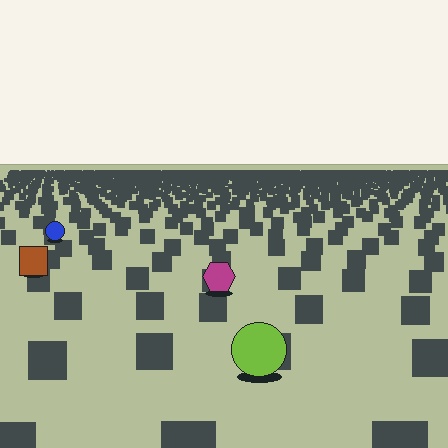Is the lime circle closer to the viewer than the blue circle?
Yes. The lime circle is closer — you can tell from the texture gradient: the ground texture is coarser near it.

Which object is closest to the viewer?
The lime circle is closest. The texture marks near it are larger and more spread out.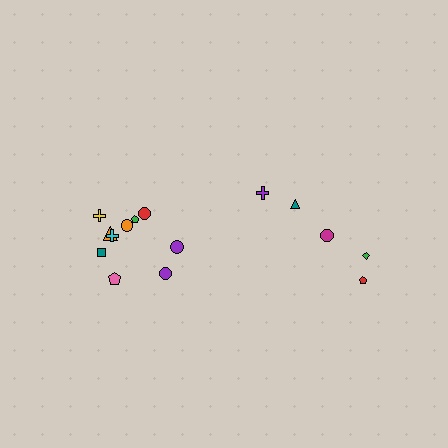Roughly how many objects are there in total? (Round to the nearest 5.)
Roughly 15 objects in total.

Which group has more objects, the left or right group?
The left group.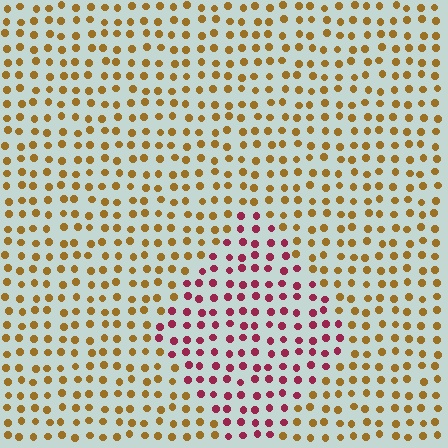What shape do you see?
I see a diamond.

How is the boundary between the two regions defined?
The boundary is defined purely by a slight shift in hue (about 60 degrees). Spacing, size, and orientation are identical on both sides.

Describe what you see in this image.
The image is filled with small brown elements in a uniform arrangement. A diamond-shaped region is visible where the elements are tinted to a slightly different hue, forming a subtle color boundary.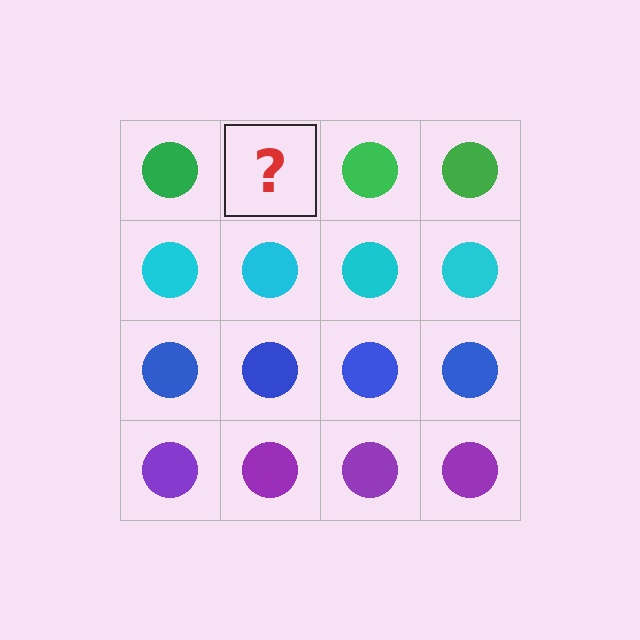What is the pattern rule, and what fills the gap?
The rule is that each row has a consistent color. The gap should be filled with a green circle.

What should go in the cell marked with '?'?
The missing cell should contain a green circle.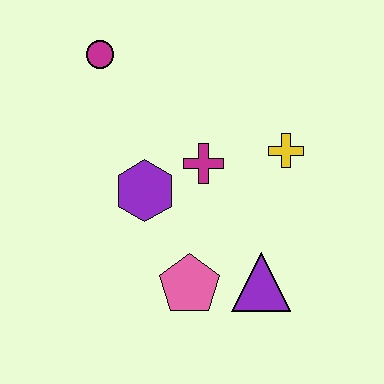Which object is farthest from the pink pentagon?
The magenta circle is farthest from the pink pentagon.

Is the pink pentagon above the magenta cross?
No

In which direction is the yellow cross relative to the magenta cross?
The yellow cross is to the right of the magenta cross.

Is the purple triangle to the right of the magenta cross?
Yes